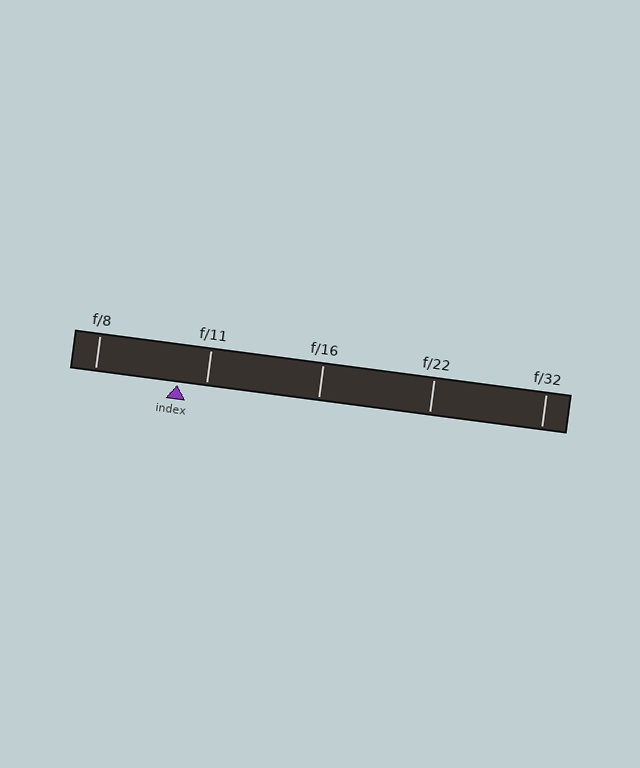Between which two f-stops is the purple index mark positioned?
The index mark is between f/8 and f/11.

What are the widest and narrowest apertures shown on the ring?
The widest aperture shown is f/8 and the narrowest is f/32.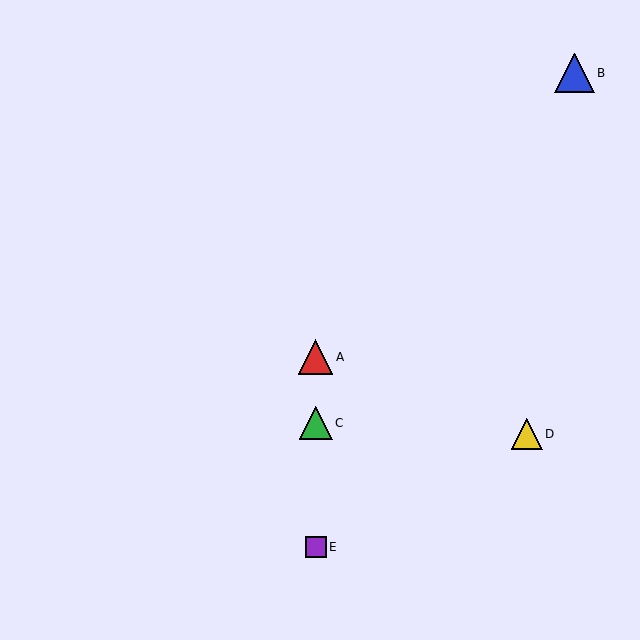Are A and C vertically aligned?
Yes, both are at x≈316.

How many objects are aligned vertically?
3 objects (A, C, E) are aligned vertically.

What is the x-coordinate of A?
Object A is at x≈316.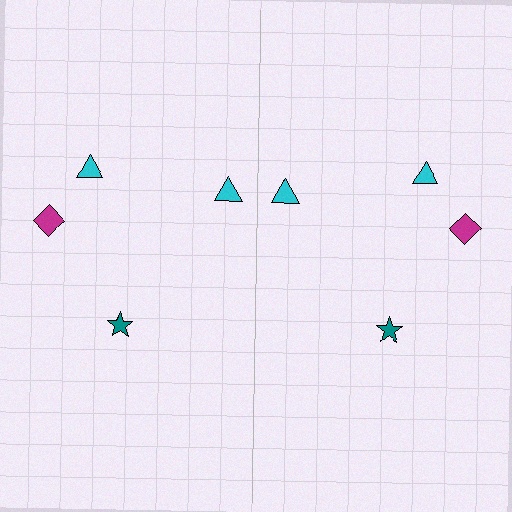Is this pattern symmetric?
Yes, this pattern has bilateral (reflection) symmetry.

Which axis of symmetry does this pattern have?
The pattern has a vertical axis of symmetry running through the center of the image.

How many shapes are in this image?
There are 8 shapes in this image.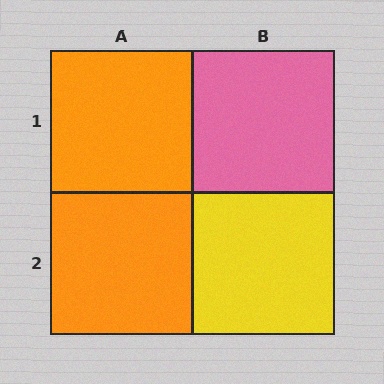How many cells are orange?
2 cells are orange.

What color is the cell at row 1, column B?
Pink.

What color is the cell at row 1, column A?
Orange.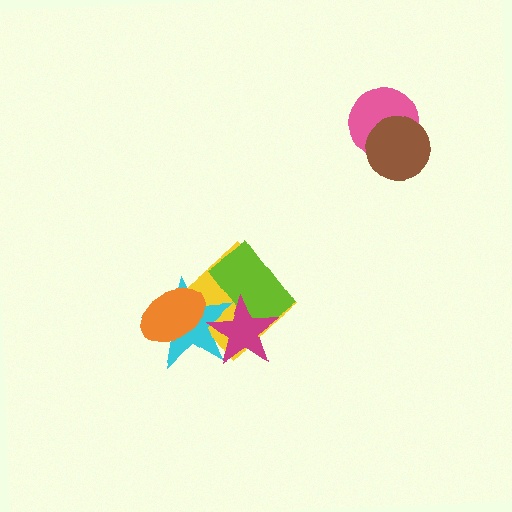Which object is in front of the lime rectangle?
The magenta star is in front of the lime rectangle.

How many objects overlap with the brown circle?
1 object overlaps with the brown circle.